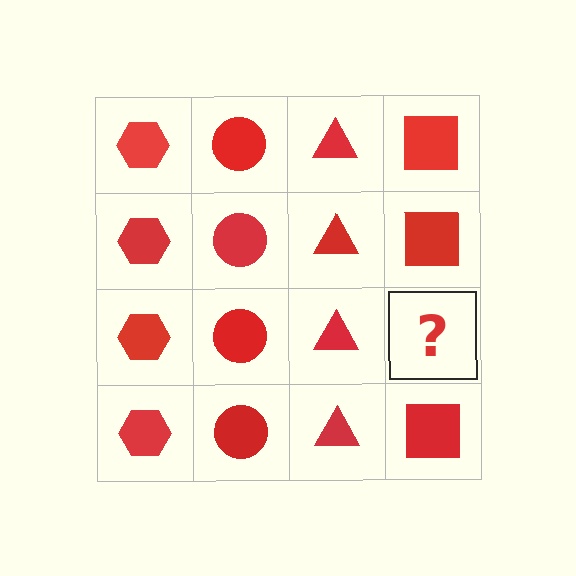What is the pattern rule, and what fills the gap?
The rule is that each column has a consistent shape. The gap should be filled with a red square.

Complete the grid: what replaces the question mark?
The question mark should be replaced with a red square.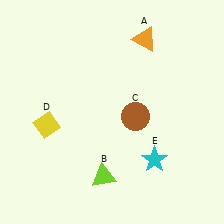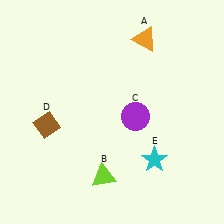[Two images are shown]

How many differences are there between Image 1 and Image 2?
There are 2 differences between the two images.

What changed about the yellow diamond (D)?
In Image 1, D is yellow. In Image 2, it changed to brown.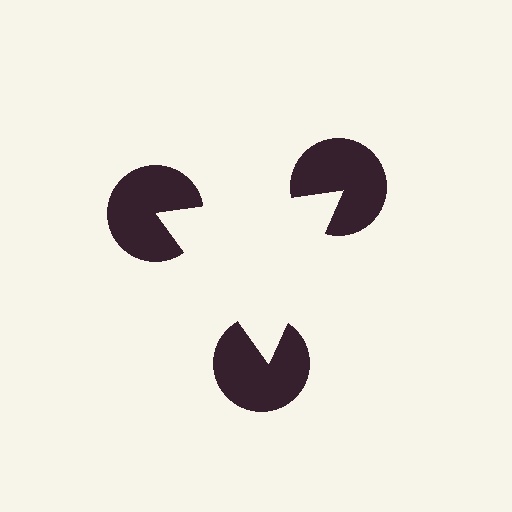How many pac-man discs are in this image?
There are 3 — one at each vertex of the illusory triangle.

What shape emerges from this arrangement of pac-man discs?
An illusory triangle — its edges are inferred from the aligned wedge cuts in the pac-man discs, not physically drawn.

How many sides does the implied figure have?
3 sides.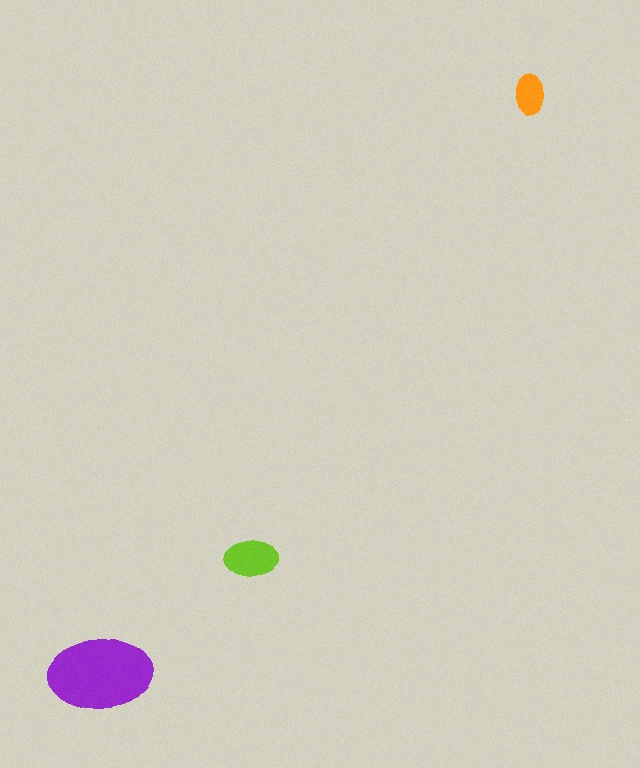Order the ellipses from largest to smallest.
the purple one, the lime one, the orange one.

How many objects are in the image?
There are 3 objects in the image.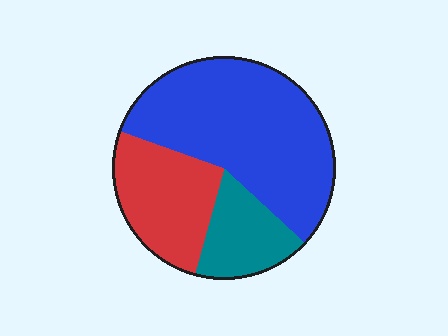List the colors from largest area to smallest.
From largest to smallest: blue, red, teal.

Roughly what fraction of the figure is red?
Red covers around 25% of the figure.